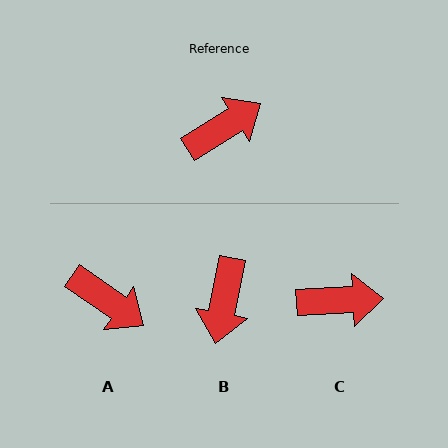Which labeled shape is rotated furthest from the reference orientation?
B, about 133 degrees away.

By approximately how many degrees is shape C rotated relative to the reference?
Approximately 29 degrees clockwise.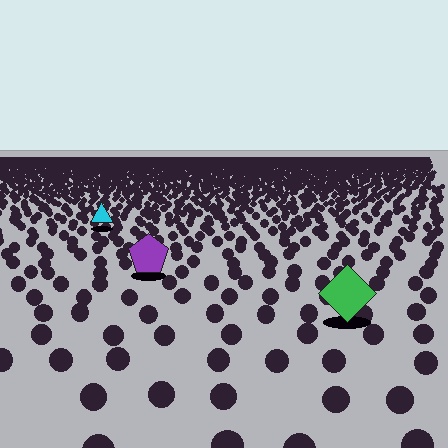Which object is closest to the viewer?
The green diamond is closest. The texture marks near it are larger and more spread out.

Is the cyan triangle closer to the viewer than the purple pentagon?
No. The purple pentagon is closer — you can tell from the texture gradient: the ground texture is coarser near it.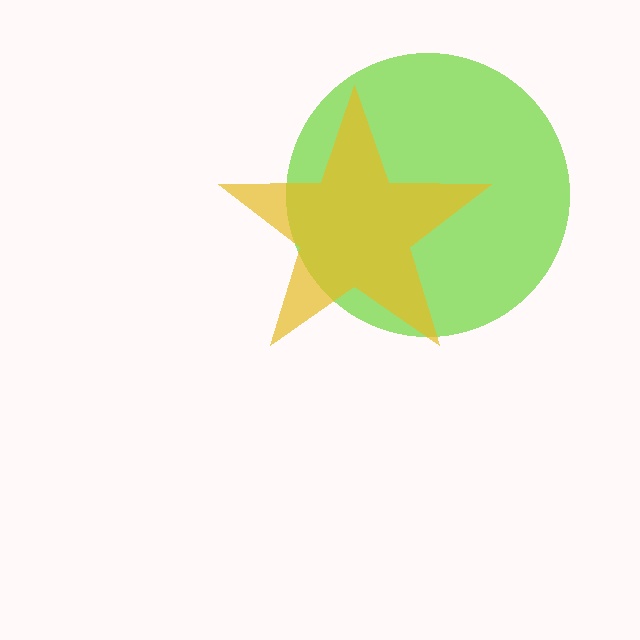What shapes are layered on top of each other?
The layered shapes are: a lime circle, a yellow star.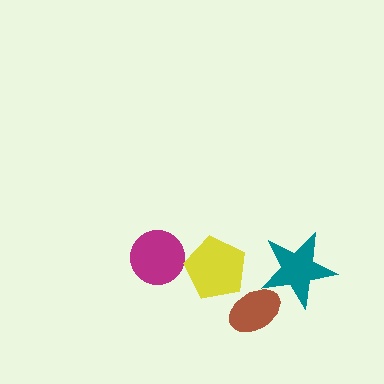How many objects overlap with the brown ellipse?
1 object overlaps with the brown ellipse.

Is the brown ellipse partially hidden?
Yes, it is partially covered by another shape.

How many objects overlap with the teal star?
1 object overlaps with the teal star.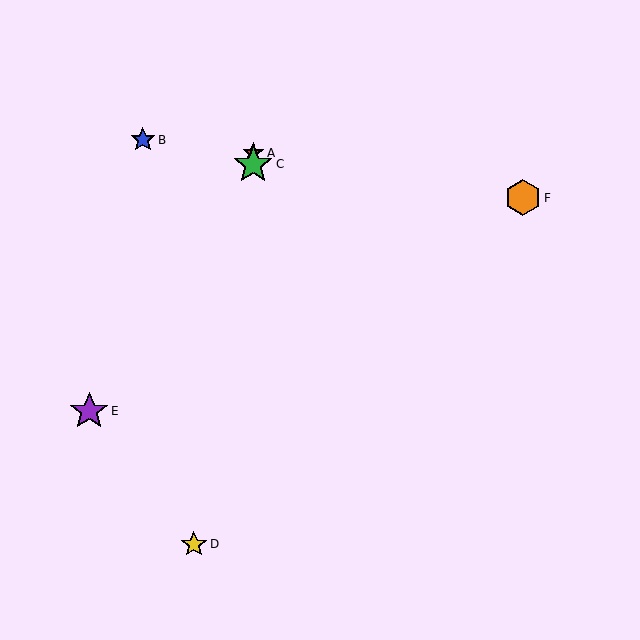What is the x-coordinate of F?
Object F is at x≈523.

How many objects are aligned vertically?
2 objects (A, C) are aligned vertically.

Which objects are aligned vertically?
Objects A, C are aligned vertically.